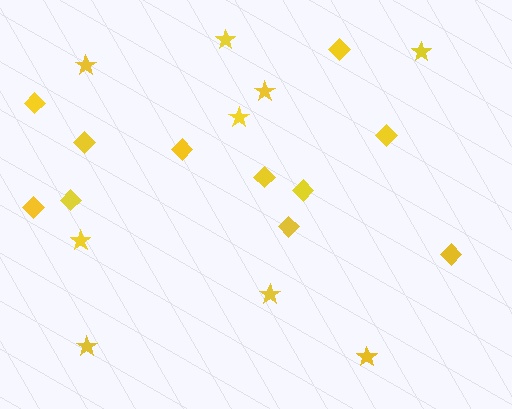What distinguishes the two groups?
There are 2 groups: one group of diamonds (11) and one group of stars (9).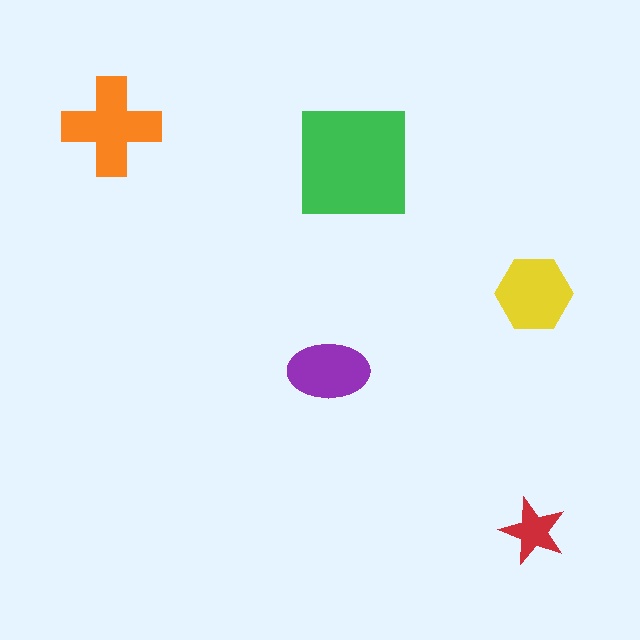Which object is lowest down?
The red star is bottommost.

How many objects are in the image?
There are 5 objects in the image.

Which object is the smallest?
The red star.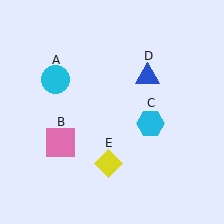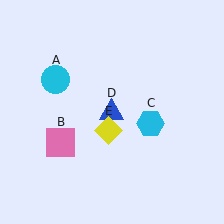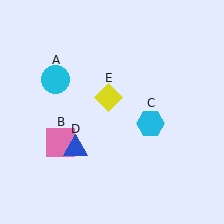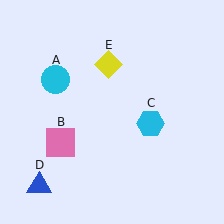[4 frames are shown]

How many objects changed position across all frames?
2 objects changed position: blue triangle (object D), yellow diamond (object E).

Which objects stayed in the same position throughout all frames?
Cyan circle (object A) and pink square (object B) and cyan hexagon (object C) remained stationary.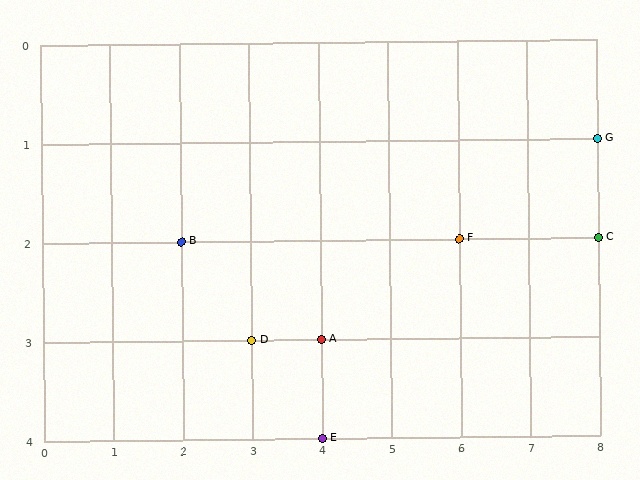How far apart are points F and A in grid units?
Points F and A are 2 columns and 1 row apart (about 2.2 grid units diagonally).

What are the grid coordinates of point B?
Point B is at grid coordinates (2, 2).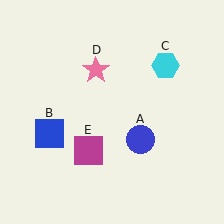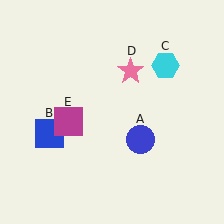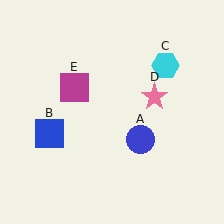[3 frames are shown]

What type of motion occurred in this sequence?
The pink star (object D), magenta square (object E) rotated clockwise around the center of the scene.